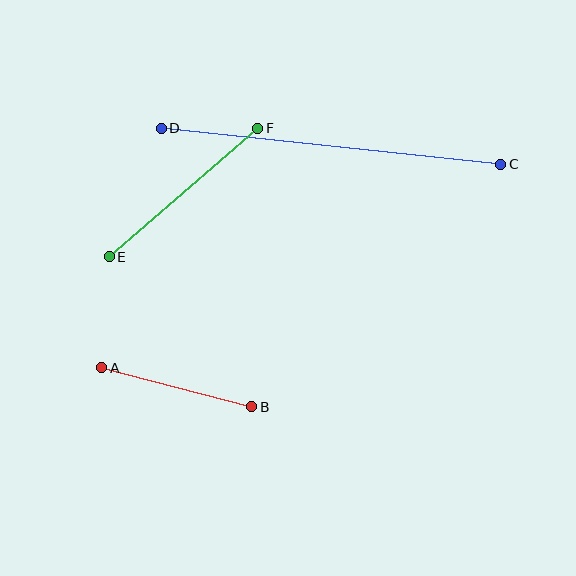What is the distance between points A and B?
The distance is approximately 155 pixels.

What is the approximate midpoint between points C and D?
The midpoint is at approximately (331, 146) pixels.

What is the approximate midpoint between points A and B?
The midpoint is at approximately (177, 387) pixels.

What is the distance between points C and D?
The distance is approximately 341 pixels.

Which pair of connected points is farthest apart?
Points C and D are farthest apart.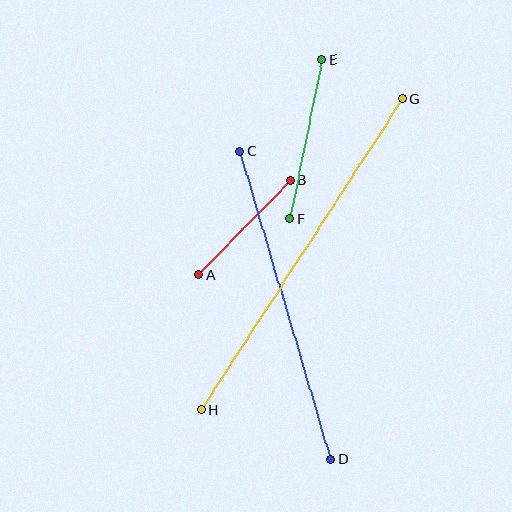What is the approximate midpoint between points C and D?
The midpoint is at approximately (285, 305) pixels.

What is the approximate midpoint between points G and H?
The midpoint is at approximately (302, 254) pixels.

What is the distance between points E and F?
The distance is approximately 163 pixels.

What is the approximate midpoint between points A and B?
The midpoint is at approximately (245, 228) pixels.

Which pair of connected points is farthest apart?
Points G and H are farthest apart.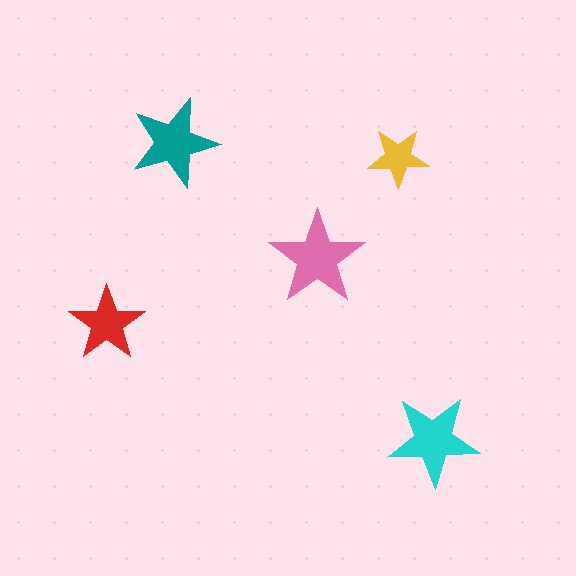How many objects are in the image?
There are 5 objects in the image.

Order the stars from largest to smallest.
the pink one, the cyan one, the teal one, the red one, the yellow one.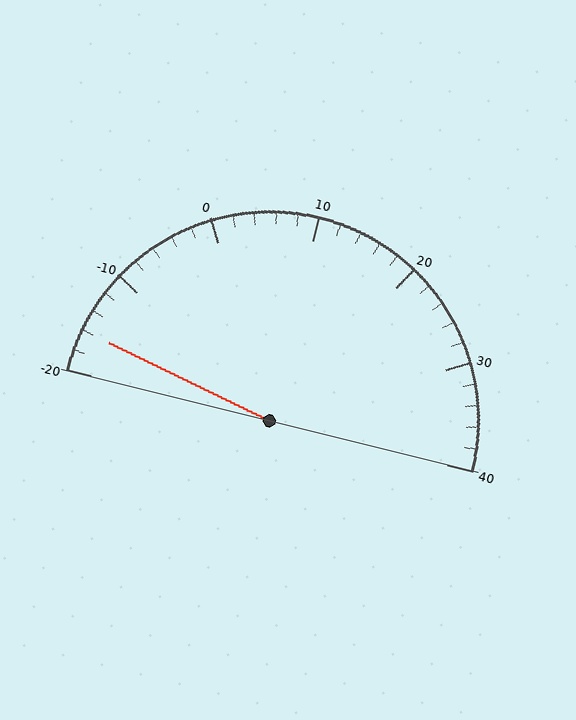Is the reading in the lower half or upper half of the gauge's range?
The reading is in the lower half of the range (-20 to 40).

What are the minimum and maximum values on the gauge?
The gauge ranges from -20 to 40.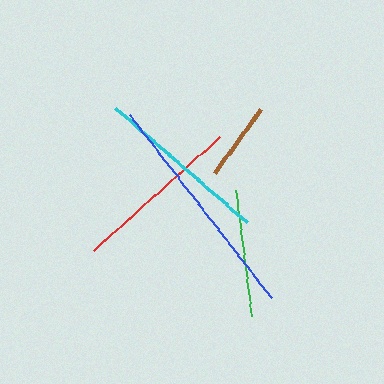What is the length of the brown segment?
The brown segment is approximately 79 pixels long.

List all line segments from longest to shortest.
From longest to shortest: blue, cyan, red, green, brown.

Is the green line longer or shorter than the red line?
The red line is longer than the green line.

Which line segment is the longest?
The blue line is the longest at approximately 231 pixels.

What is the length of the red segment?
The red segment is approximately 170 pixels long.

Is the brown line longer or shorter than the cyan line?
The cyan line is longer than the brown line.